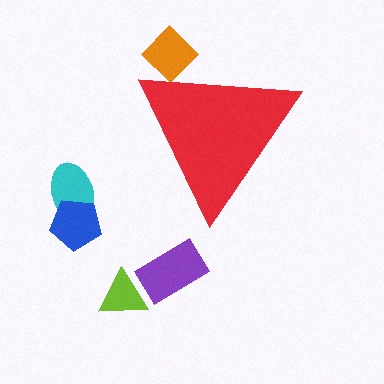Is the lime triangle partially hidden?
No, the lime triangle is fully visible.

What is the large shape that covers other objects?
A red triangle.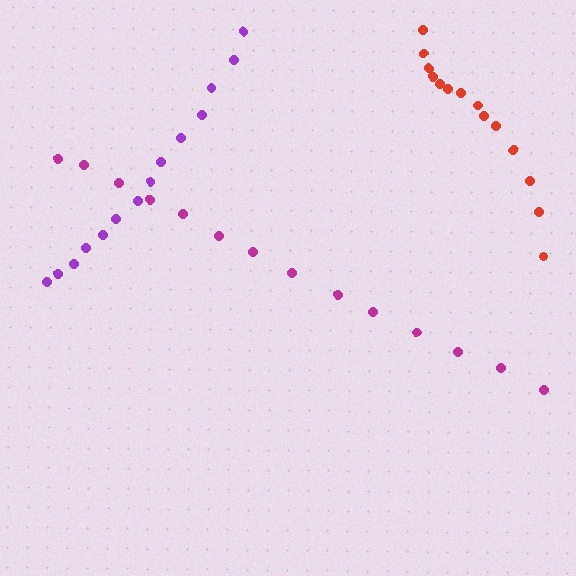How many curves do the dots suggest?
There are 3 distinct paths.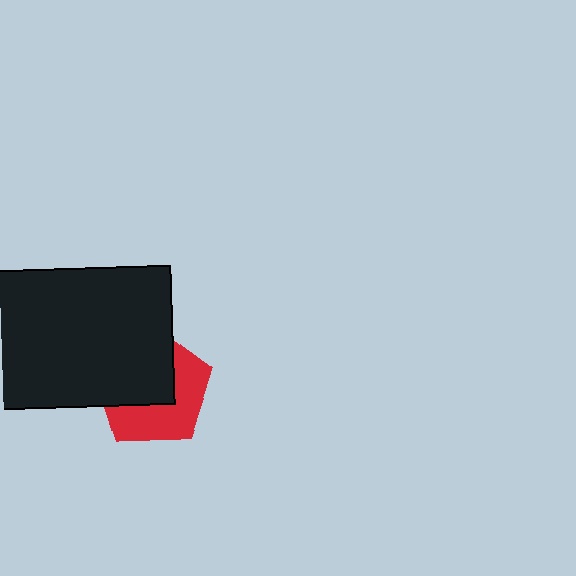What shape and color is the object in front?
The object in front is a black rectangle.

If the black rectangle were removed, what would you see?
You would see the complete red pentagon.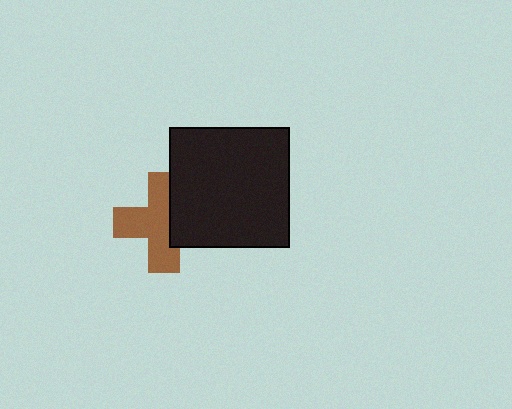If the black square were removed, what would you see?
You would see the complete brown cross.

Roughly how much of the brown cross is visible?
Most of it is visible (roughly 66%).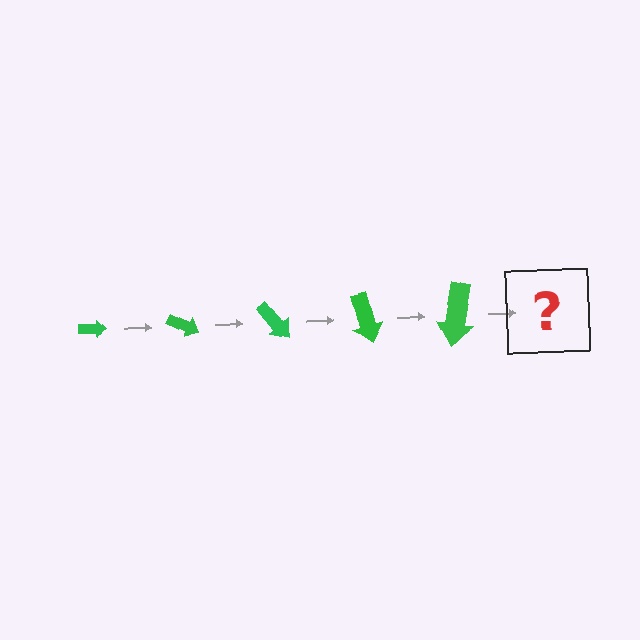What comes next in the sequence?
The next element should be an arrow, larger than the previous one and rotated 125 degrees from the start.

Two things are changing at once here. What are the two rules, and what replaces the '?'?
The two rules are that the arrow grows larger each step and it rotates 25 degrees each step. The '?' should be an arrow, larger than the previous one and rotated 125 degrees from the start.